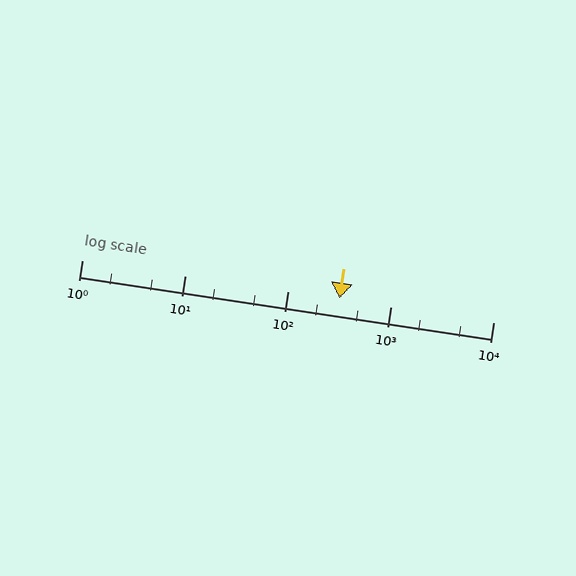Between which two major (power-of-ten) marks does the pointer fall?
The pointer is between 100 and 1000.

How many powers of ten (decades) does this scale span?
The scale spans 4 decades, from 1 to 10000.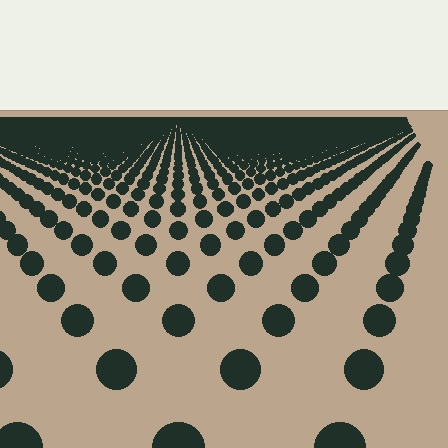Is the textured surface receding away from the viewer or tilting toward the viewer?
The surface is receding away from the viewer. Texture elements get smaller and denser toward the top.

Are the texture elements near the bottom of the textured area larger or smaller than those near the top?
Larger. Near the bottom, elements are closer to the viewer and appear at a bigger on-screen size.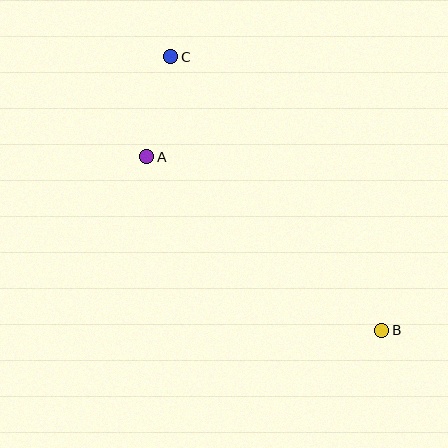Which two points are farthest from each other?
Points B and C are farthest from each other.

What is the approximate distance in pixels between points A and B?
The distance between A and B is approximately 292 pixels.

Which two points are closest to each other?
Points A and C are closest to each other.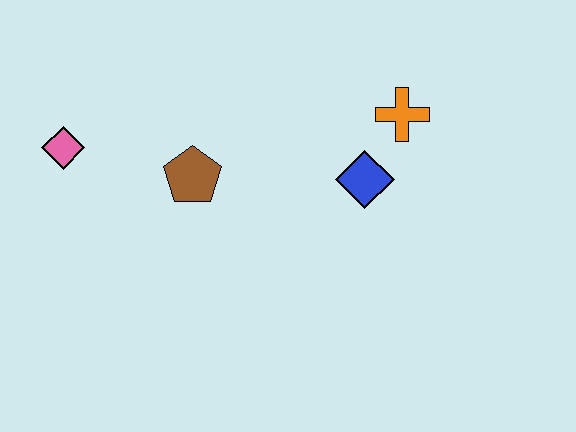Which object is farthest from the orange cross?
The pink diamond is farthest from the orange cross.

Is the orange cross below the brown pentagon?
No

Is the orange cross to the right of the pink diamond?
Yes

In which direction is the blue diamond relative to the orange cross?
The blue diamond is below the orange cross.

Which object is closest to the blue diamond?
The orange cross is closest to the blue diamond.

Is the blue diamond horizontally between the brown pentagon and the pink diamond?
No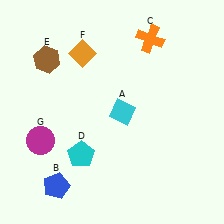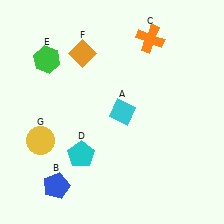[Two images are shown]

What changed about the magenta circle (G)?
In Image 1, G is magenta. In Image 2, it changed to yellow.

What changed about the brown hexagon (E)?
In Image 1, E is brown. In Image 2, it changed to green.